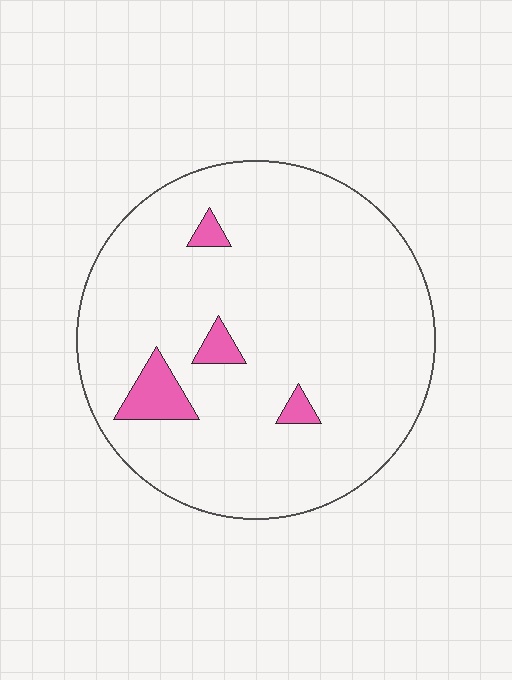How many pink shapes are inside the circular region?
4.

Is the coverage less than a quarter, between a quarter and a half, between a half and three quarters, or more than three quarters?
Less than a quarter.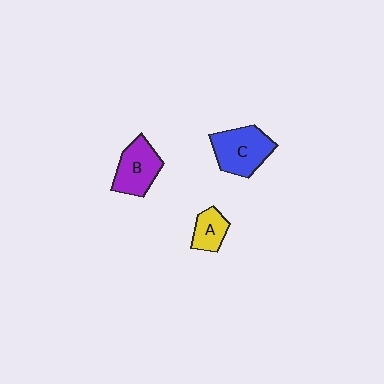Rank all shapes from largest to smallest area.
From largest to smallest: C (blue), B (purple), A (yellow).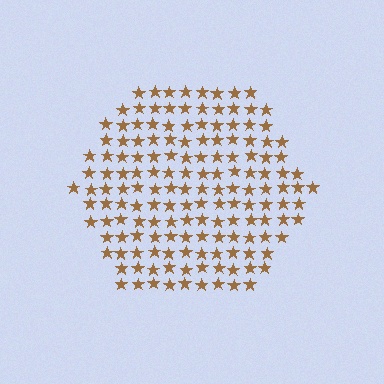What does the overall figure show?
The overall figure shows a hexagon.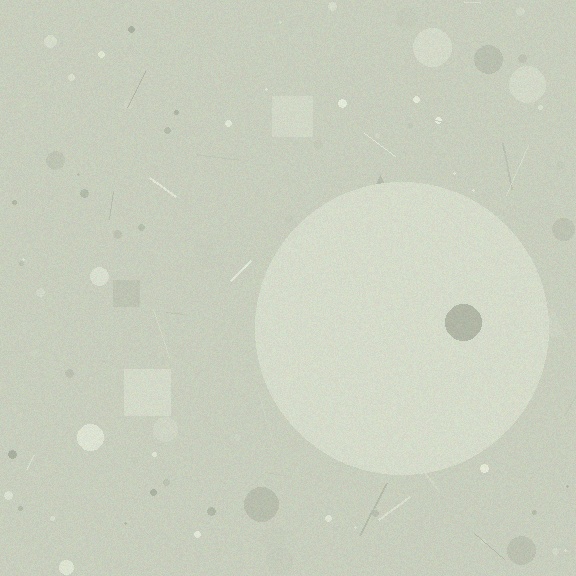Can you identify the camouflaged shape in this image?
The camouflaged shape is a circle.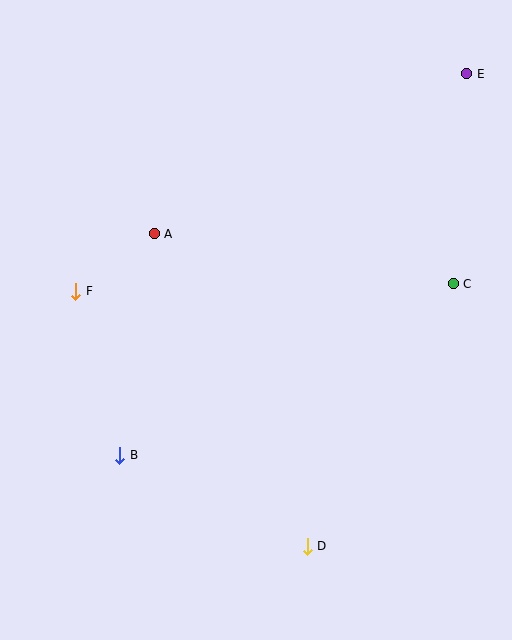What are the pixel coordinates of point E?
Point E is at (467, 74).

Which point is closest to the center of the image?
Point A at (154, 234) is closest to the center.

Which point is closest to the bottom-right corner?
Point D is closest to the bottom-right corner.